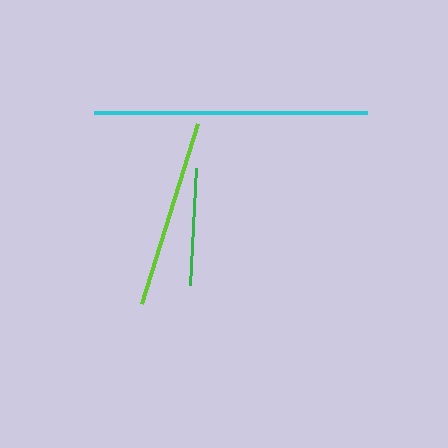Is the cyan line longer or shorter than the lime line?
The cyan line is longer than the lime line.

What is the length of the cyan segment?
The cyan segment is approximately 273 pixels long.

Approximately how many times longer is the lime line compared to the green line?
The lime line is approximately 1.6 times the length of the green line.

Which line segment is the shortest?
The green line is the shortest at approximately 117 pixels.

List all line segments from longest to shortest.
From longest to shortest: cyan, lime, green.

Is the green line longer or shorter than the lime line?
The lime line is longer than the green line.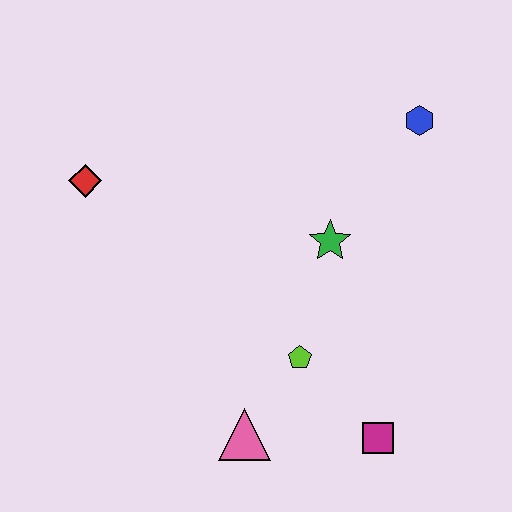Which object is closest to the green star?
The lime pentagon is closest to the green star.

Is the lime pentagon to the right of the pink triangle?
Yes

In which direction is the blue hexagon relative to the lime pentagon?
The blue hexagon is above the lime pentagon.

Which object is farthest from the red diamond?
The magenta square is farthest from the red diamond.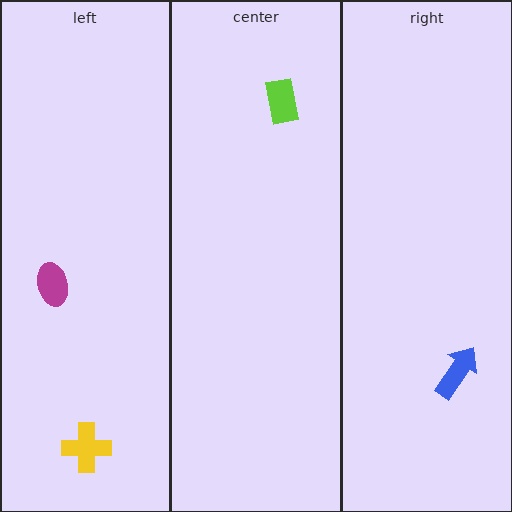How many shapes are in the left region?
2.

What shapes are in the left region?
The yellow cross, the magenta ellipse.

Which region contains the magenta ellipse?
The left region.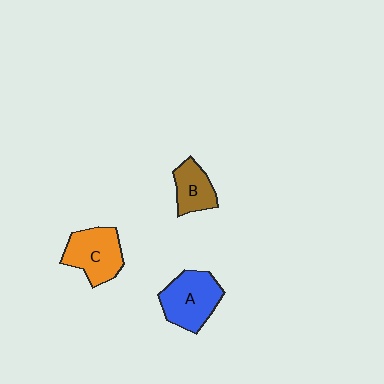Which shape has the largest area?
Shape A (blue).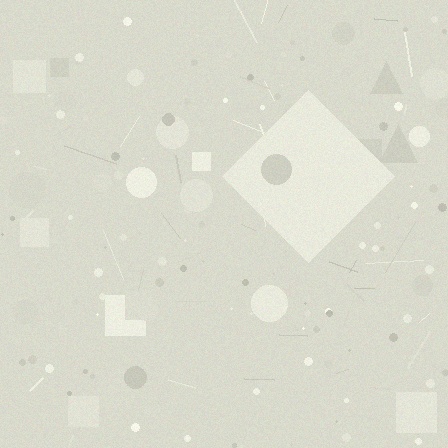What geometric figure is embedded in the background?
A diamond is embedded in the background.